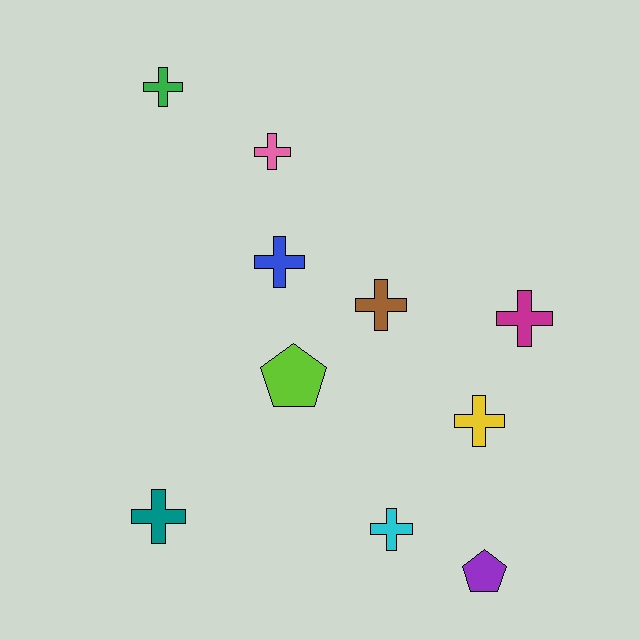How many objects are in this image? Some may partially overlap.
There are 10 objects.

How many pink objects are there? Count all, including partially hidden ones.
There is 1 pink object.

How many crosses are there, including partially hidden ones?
There are 8 crosses.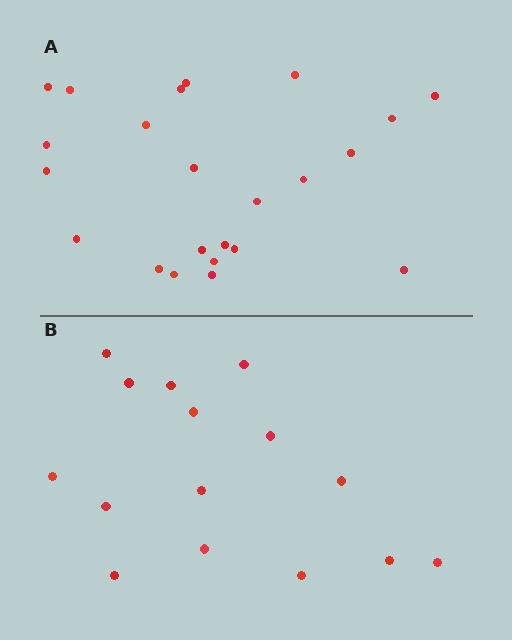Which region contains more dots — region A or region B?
Region A (the top region) has more dots.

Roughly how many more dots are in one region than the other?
Region A has roughly 8 or so more dots than region B.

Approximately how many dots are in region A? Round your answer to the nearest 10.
About 20 dots. (The exact count is 23, which rounds to 20.)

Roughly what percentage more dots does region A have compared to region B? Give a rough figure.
About 55% more.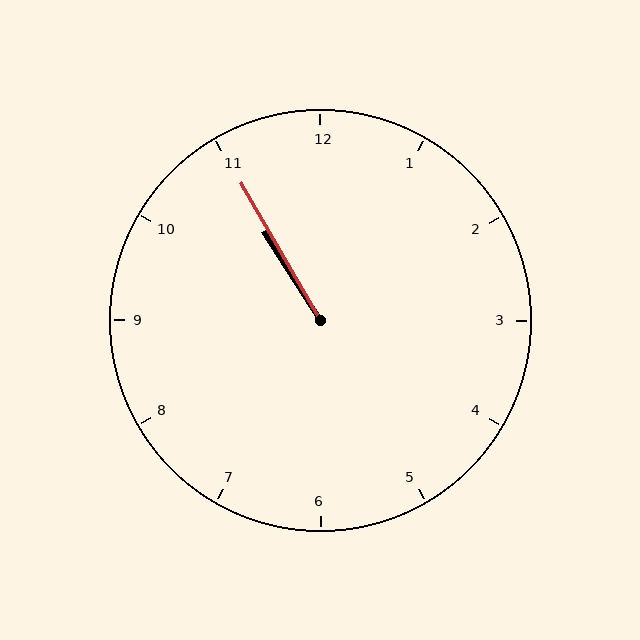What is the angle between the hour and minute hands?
Approximately 2 degrees.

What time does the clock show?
10:55.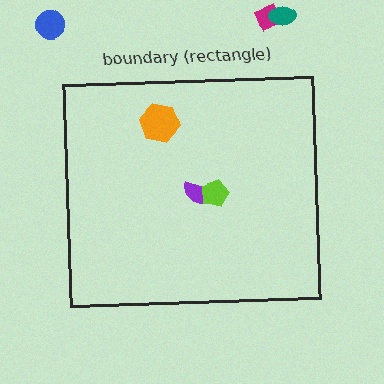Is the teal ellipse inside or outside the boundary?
Outside.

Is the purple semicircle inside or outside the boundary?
Inside.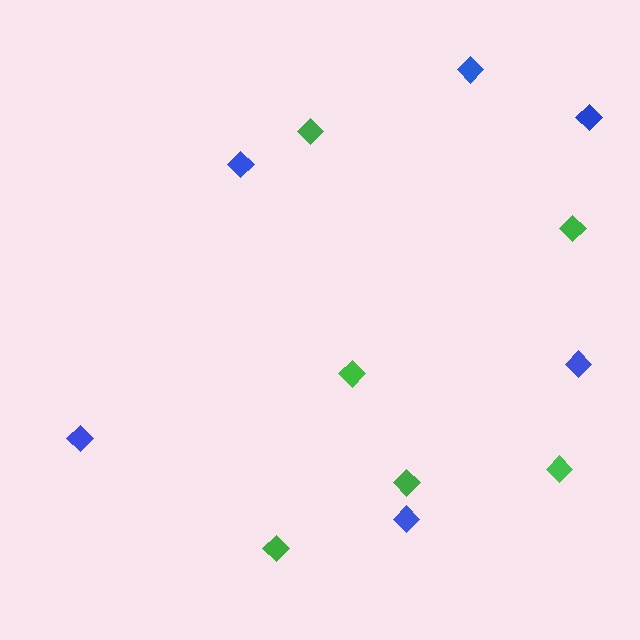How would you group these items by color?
There are 2 groups: one group of green diamonds (6) and one group of blue diamonds (6).